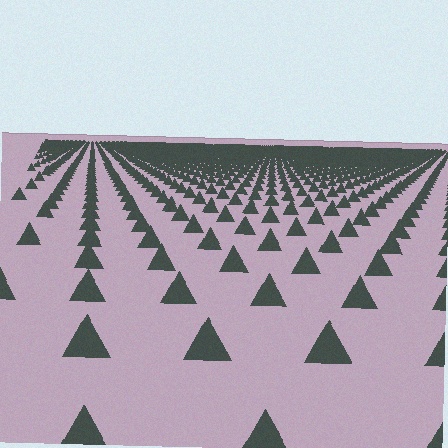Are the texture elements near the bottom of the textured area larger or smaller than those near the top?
Larger. Near the bottom, elements are closer to the viewer and appear at a bigger on-screen size.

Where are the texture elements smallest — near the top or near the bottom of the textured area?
Near the top.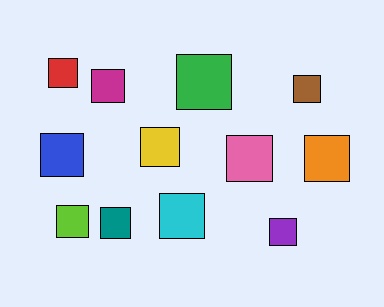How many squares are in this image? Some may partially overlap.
There are 12 squares.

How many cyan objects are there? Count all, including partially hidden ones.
There is 1 cyan object.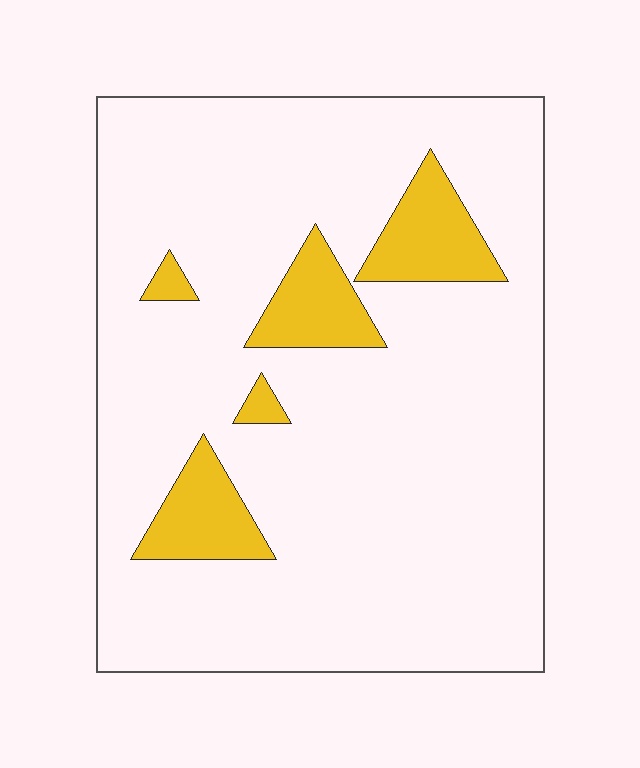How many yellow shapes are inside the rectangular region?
5.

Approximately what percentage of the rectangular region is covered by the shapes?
Approximately 10%.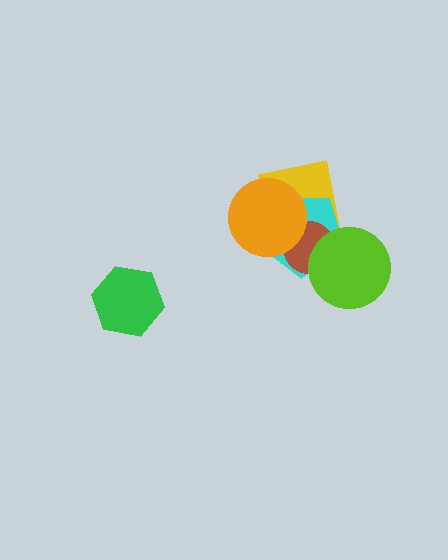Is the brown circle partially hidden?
Yes, it is partially covered by another shape.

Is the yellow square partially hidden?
Yes, it is partially covered by another shape.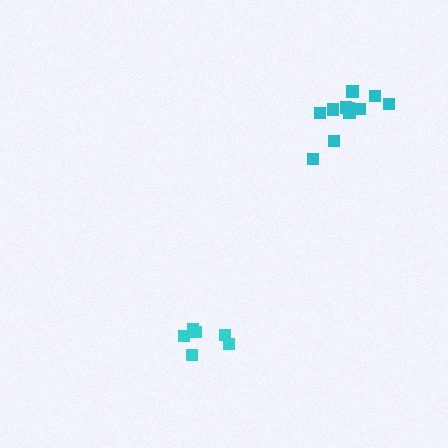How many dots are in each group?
Group 1: 11 dots, Group 2: 6 dots (17 total).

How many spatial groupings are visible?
There are 2 spatial groupings.